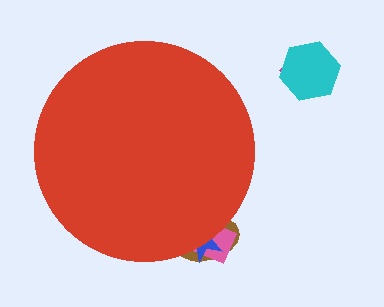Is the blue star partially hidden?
Yes, the blue star is partially hidden behind the red circle.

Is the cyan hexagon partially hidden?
No, the cyan hexagon is fully visible.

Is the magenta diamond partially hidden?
No, the magenta diamond is fully visible.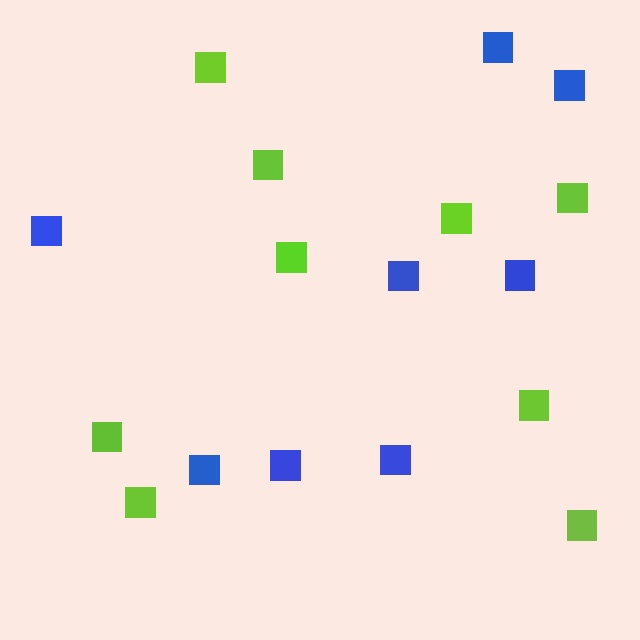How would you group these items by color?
There are 2 groups: one group of lime squares (9) and one group of blue squares (8).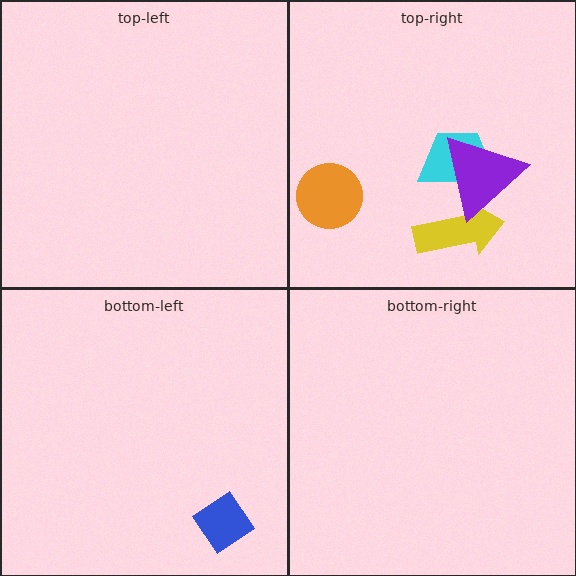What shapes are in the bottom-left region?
The blue diamond.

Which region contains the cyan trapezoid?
The top-right region.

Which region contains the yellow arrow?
The top-right region.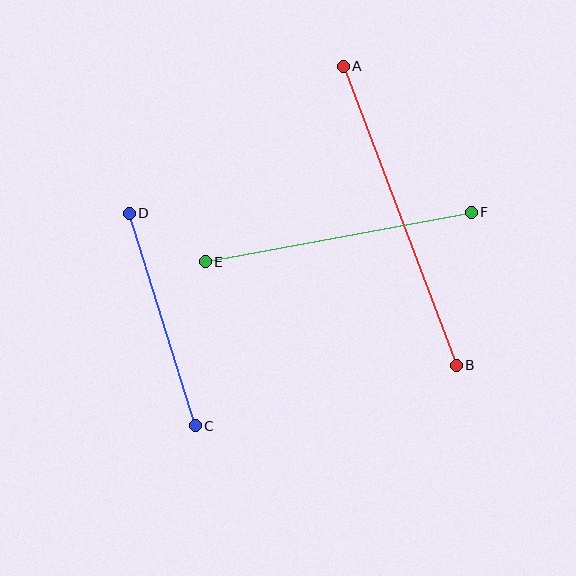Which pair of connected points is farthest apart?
Points A and B are farthest apart.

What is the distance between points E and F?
The distance is approximately 271 pixels.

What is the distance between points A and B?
The distance is approximately 320 pixels.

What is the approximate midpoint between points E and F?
The midpoint is at approximately (338, 237) pixels.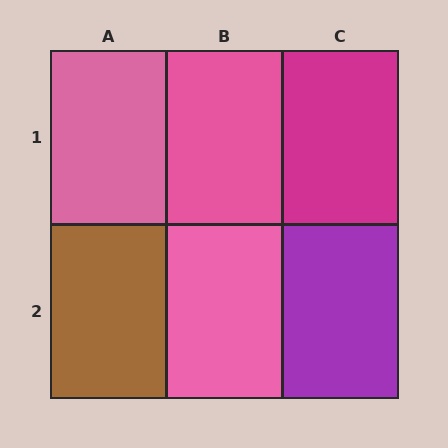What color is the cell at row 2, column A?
Brown.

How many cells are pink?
3 cells are pink.